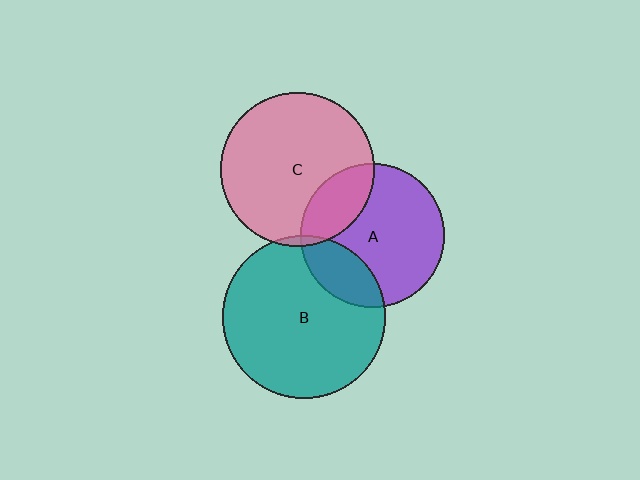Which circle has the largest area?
Circle B (teal).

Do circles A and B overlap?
Yes.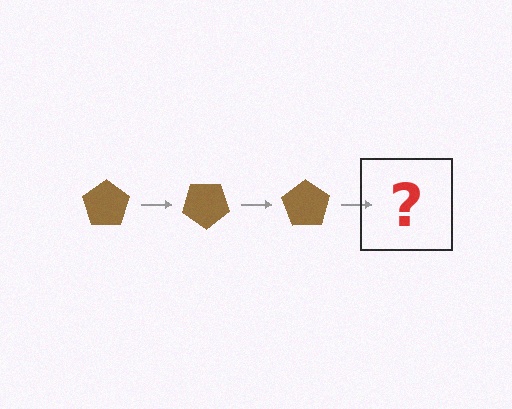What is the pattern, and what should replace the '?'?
The pattern is that the pentagon rotates 35 degrees each step. The '?' should be a brown pentagon rotated 105 degrees.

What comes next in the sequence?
The next element should be a brown pentagon rotated 105 degrees.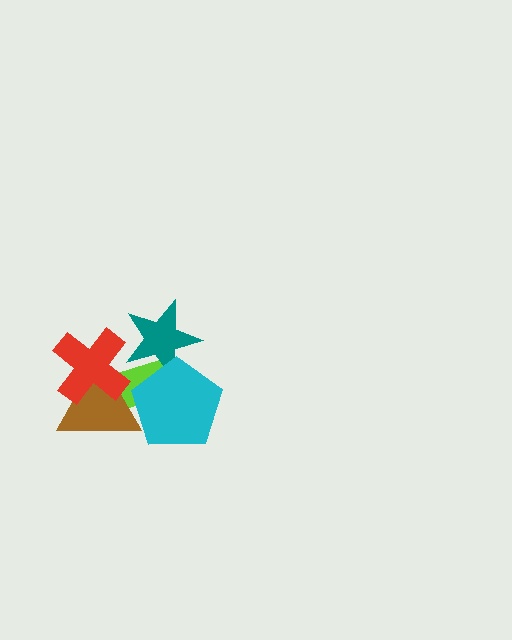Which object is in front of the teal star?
The cyan pentagon is in front of the teal star.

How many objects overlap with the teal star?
2 objects overlap with the teal star.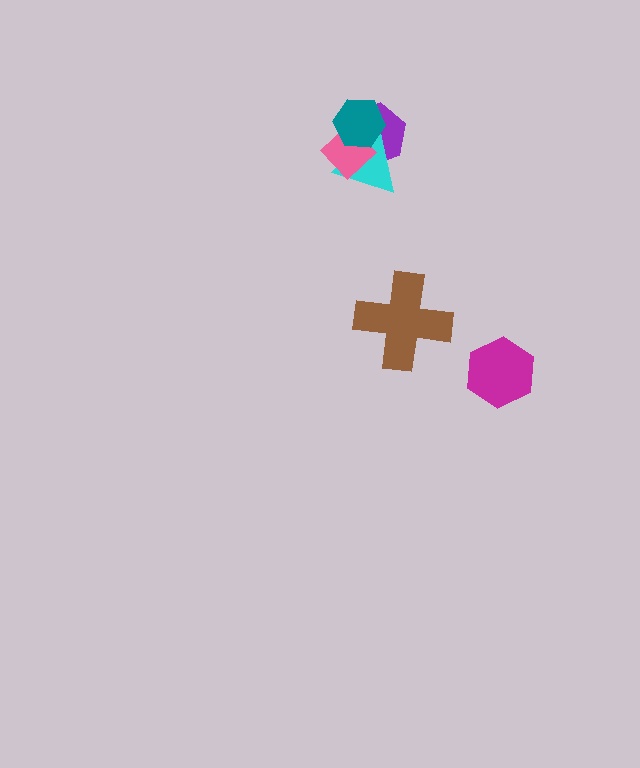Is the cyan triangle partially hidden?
Yes, it is partially covered by another shape.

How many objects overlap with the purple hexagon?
3 objects overlap with the purple hexagon.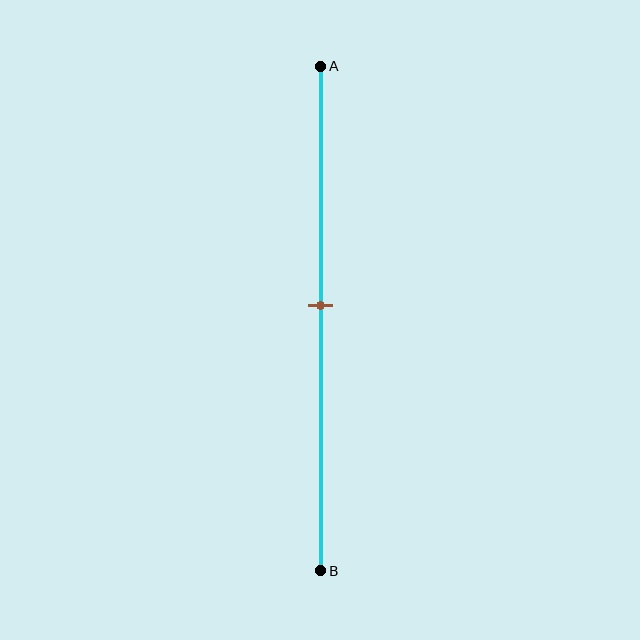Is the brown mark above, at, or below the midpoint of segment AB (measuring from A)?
The brown mark is approximately at the midpoint of segment AB.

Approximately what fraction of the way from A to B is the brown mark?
The brown mark is approximately 45% of the way from A to B.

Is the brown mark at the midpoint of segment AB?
Yes, the mark is approximately at the midpoint.